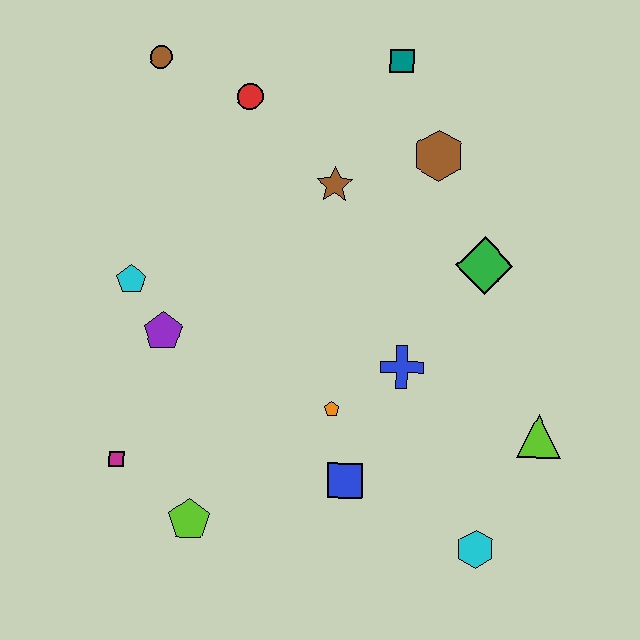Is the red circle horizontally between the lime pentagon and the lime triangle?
Yes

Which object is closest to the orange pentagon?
The blue square is closest to the orange pentagon.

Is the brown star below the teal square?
Yes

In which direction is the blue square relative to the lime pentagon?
The blue square is to the right of the lime pentagon.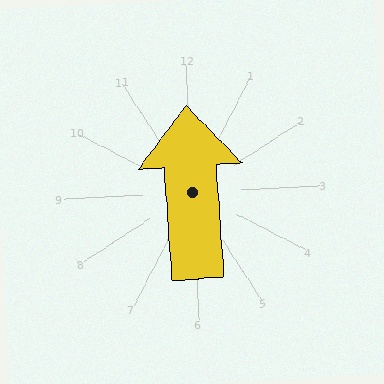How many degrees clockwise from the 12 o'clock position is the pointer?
Approximately 359 degrees.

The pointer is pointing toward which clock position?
Roughly 12 o'clock.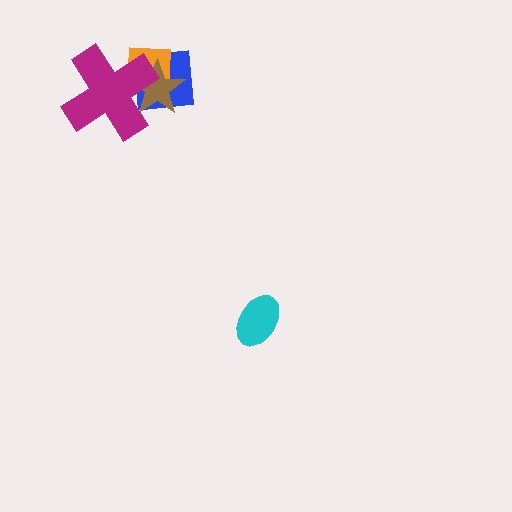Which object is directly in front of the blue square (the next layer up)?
The orange square is directly in front of the blue square.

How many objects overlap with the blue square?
3 objects overlap with the blue square.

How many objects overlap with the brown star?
3 objects overlap with the brown star.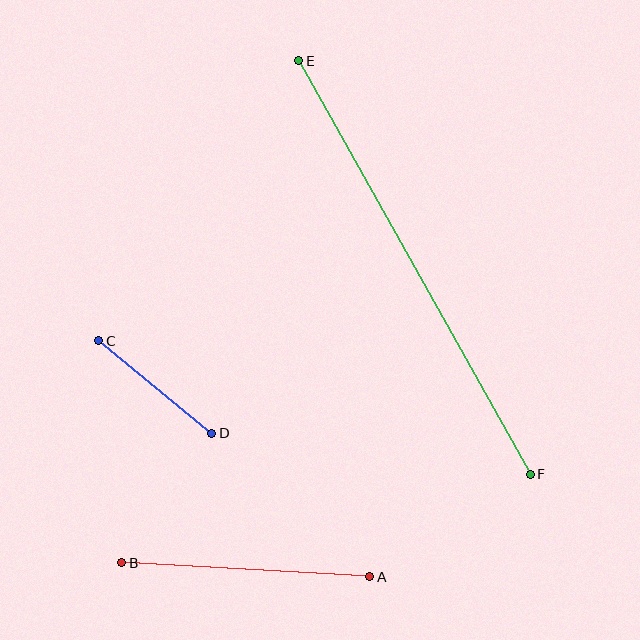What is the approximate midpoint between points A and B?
The midpoint is at approximately (246, 570) pixels.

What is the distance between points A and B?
The distance is approximately 249 pixels.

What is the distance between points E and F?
The distance is approximately 474 pixels.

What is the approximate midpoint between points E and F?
The midpoint is at approximately (414, 268) pixels.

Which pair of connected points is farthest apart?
Points E and F are farthest apart.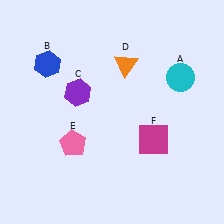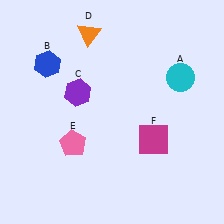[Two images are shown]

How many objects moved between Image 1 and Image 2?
1 object moved between the two images.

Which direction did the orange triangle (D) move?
The orange triangle (D) moved left.